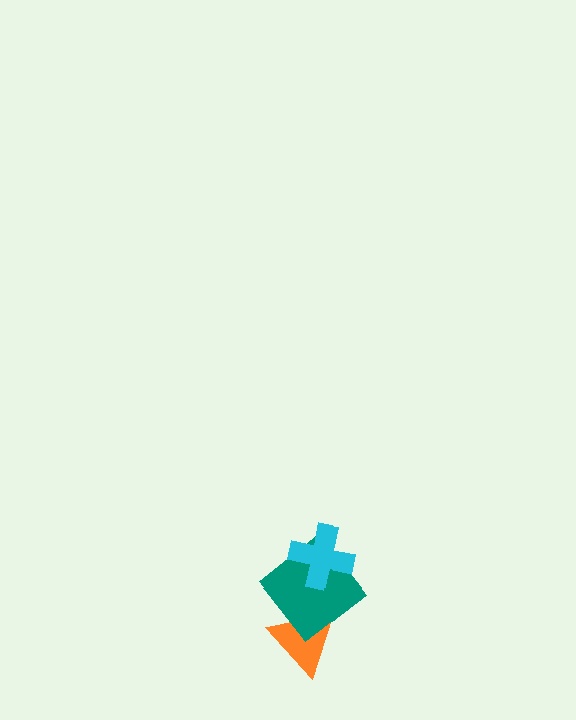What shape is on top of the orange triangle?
The teal diamond is on top of the orange triangle.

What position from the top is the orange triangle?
The orange triangle is 3rd from the top.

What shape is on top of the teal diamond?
The cyan cross is on top of the teal diamond.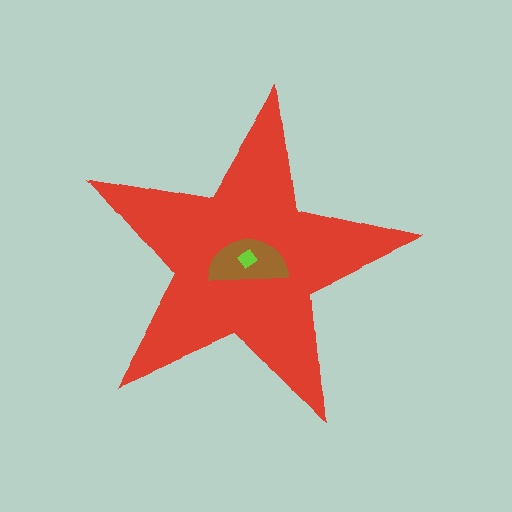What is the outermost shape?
The red star.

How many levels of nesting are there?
3.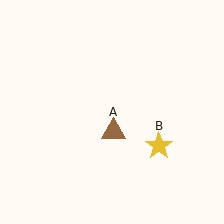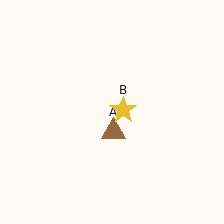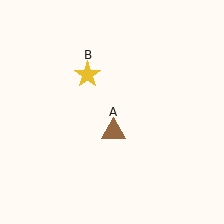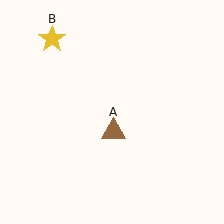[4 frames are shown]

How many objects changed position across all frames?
1 object changed position: yellow star (object B).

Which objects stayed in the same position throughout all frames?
Brown triangle (object A) remained stationary.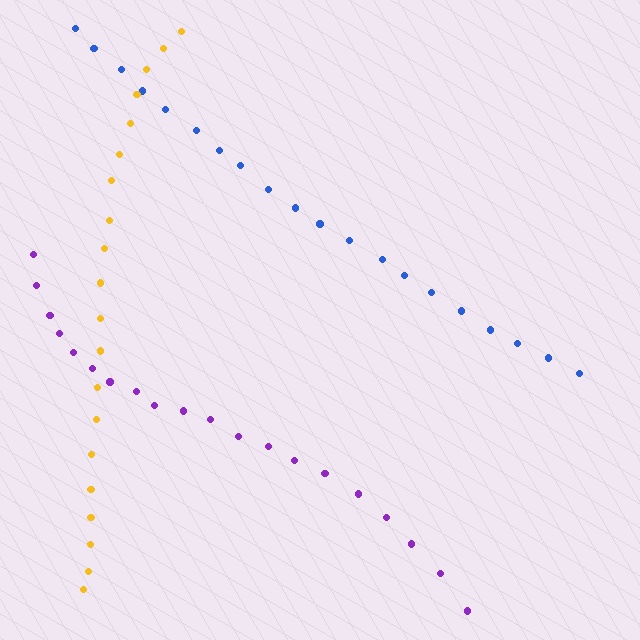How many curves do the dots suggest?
There are 3 distinct paths.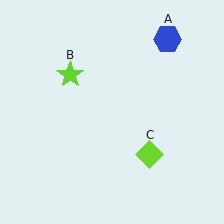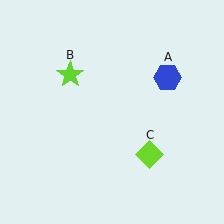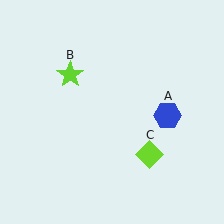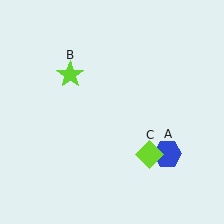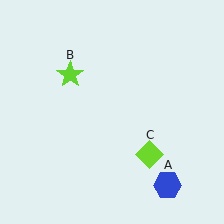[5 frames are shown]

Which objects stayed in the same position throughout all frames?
Lime star (object B) and lime diamond (object C) remained stationary.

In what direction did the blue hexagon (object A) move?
The blue hexagon (object A) moved down.